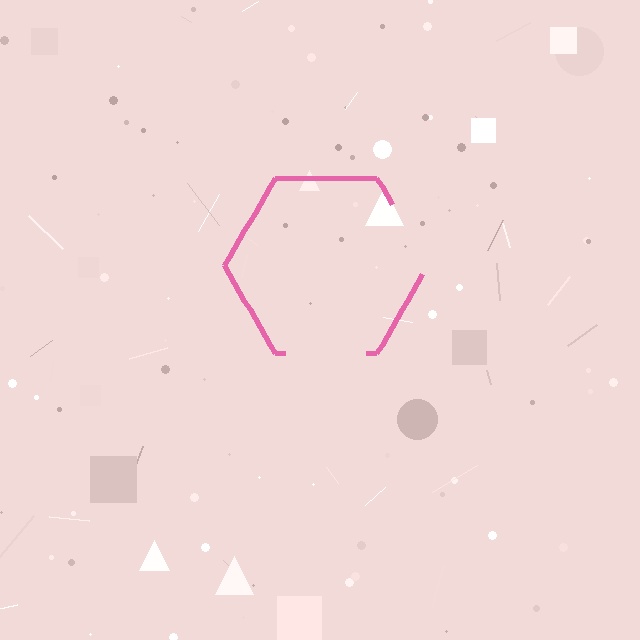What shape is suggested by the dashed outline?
The dashed outline suggests a hexagon.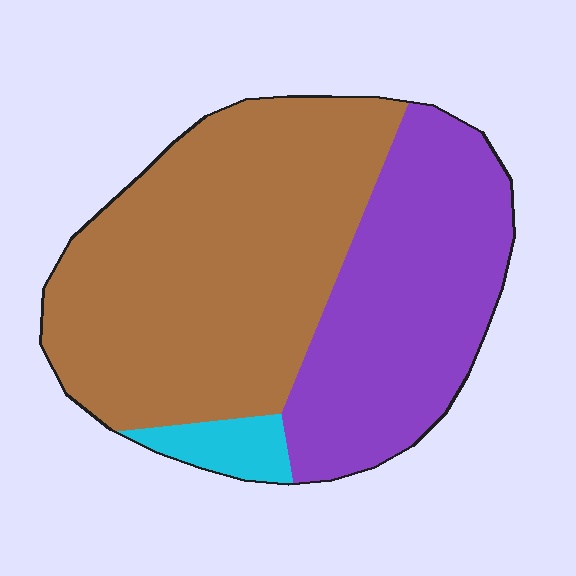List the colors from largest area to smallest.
From largest to smallest: brown, purple, cyan.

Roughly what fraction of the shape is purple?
Purple takes up between a quarter and a half of the shape.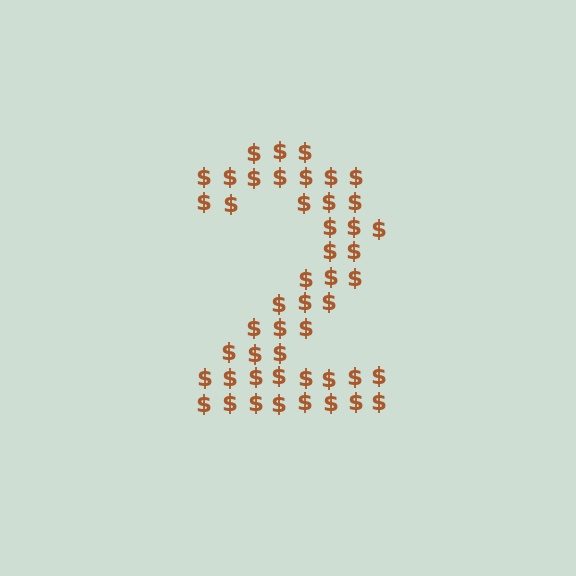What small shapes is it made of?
It is made of small dollar signs.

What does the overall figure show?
The overall figure shows the digit 2.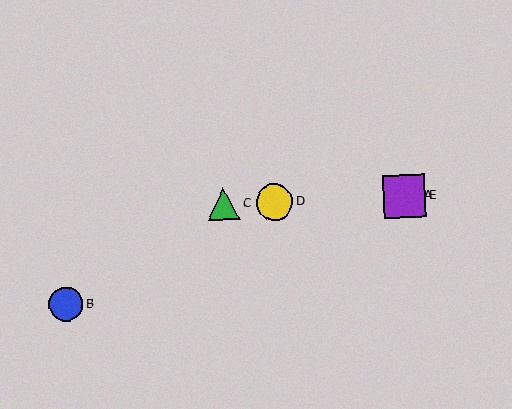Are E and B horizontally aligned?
No, E is at y≈196 and B is at y≈305.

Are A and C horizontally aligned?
Yes, both are at y≈196.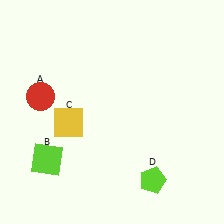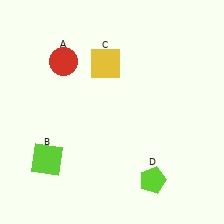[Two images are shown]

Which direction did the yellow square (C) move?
The yellow square (C) moved up.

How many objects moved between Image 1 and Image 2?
2 objects moved between the two images.